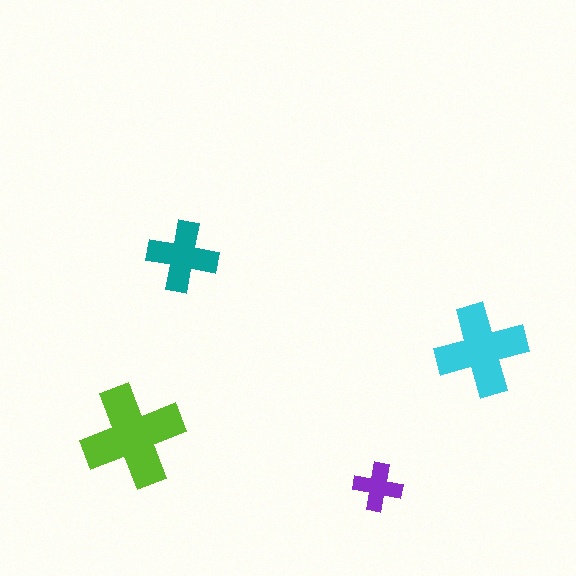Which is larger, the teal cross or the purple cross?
The teal one.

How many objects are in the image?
There are 4 objects in the image.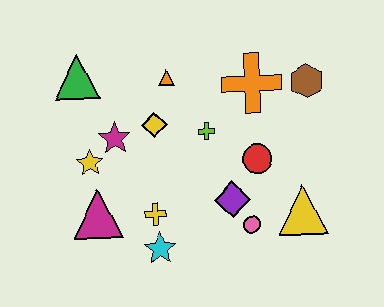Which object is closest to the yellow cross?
The cyan star is closest to the yellow cross.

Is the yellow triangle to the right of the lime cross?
Yes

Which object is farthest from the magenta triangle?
The brown hexagon is farthest from the magenta triangle.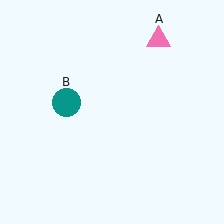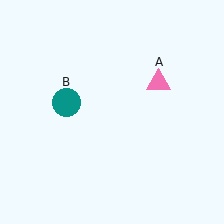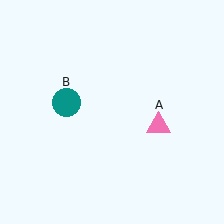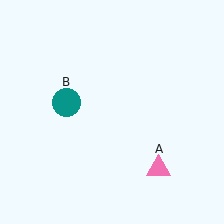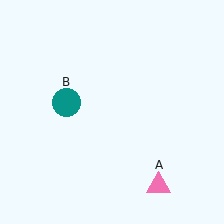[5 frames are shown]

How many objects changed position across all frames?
1 object changed position: pink triangle (object A).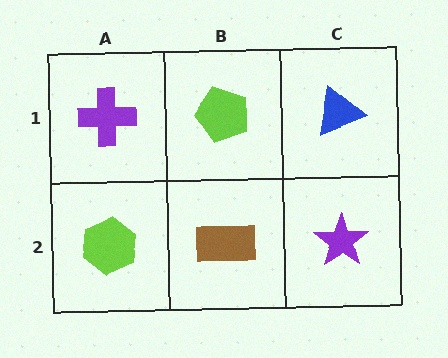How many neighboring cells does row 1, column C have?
2.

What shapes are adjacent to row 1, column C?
A purple star (row 2, column C), a lime pentagon (row 1, column B).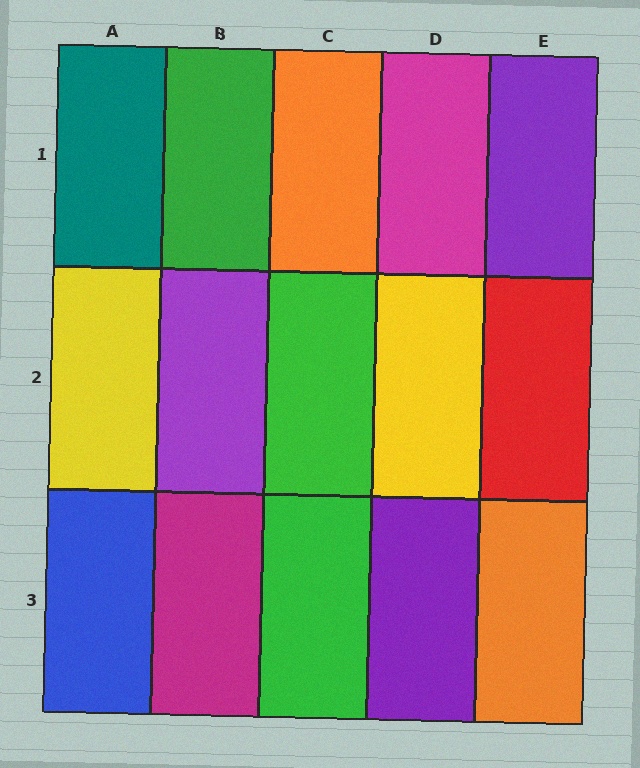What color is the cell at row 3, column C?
Green.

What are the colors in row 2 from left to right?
Yellow, purple, green, yellow, red.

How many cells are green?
3 cells are green.